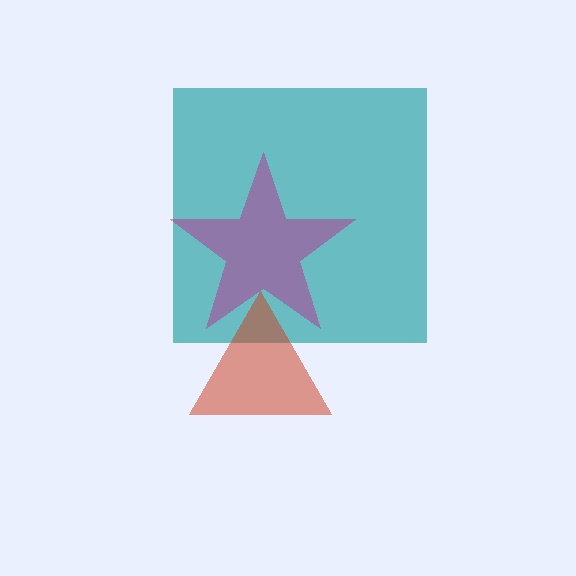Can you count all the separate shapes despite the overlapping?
Yes, there are 3 separate shapes.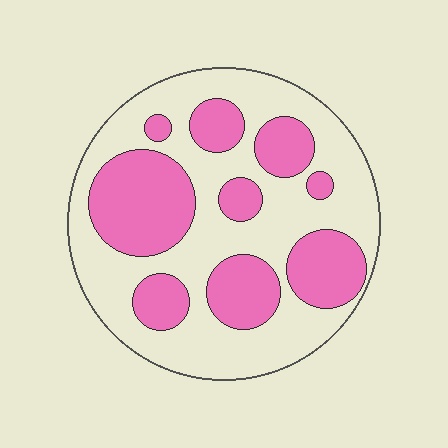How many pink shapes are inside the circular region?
9.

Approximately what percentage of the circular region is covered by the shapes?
Approximately 40%.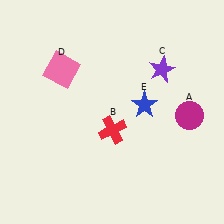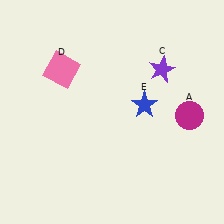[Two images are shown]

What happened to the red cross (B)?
The red cross (B) was removed in Image 2. It was in the bottom-right area of Image 1.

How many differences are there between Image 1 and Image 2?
There is 1 difference between the two images.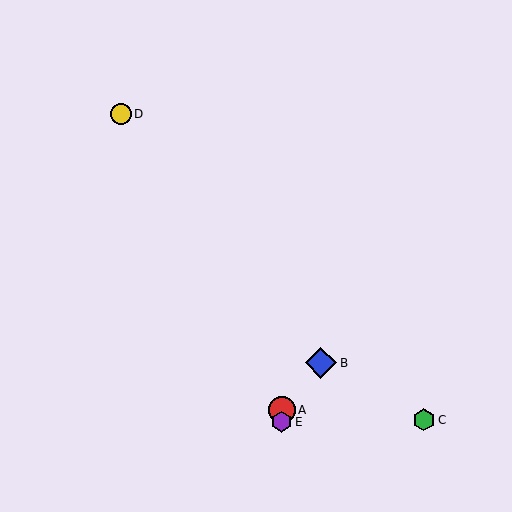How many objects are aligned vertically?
2 objects (A, E) are aligned vertically.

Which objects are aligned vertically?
Objects A, E are aligned vertically.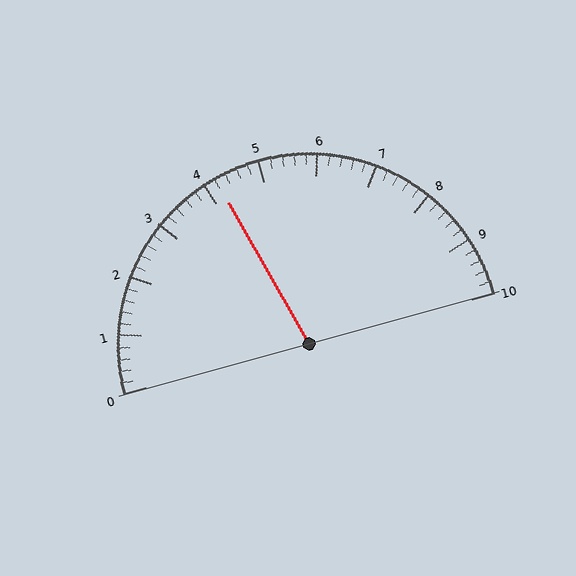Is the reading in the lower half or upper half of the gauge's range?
The reading is in the lower half of the range (0 to 10).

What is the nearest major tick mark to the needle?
The nearest major tick mark is 4.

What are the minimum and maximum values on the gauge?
The gauge ranges from 0 to 10.